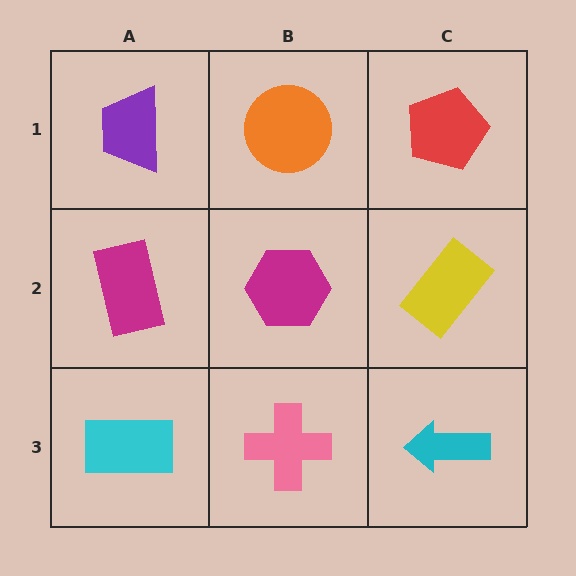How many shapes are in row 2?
3 shapes.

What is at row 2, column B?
A magenta hexagon.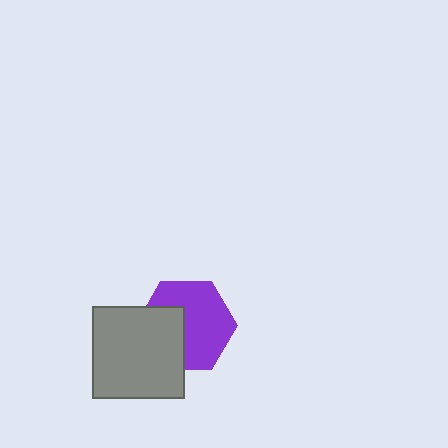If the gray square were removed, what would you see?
You would see the complete purple hexagon.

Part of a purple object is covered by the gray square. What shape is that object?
It is a hexagon.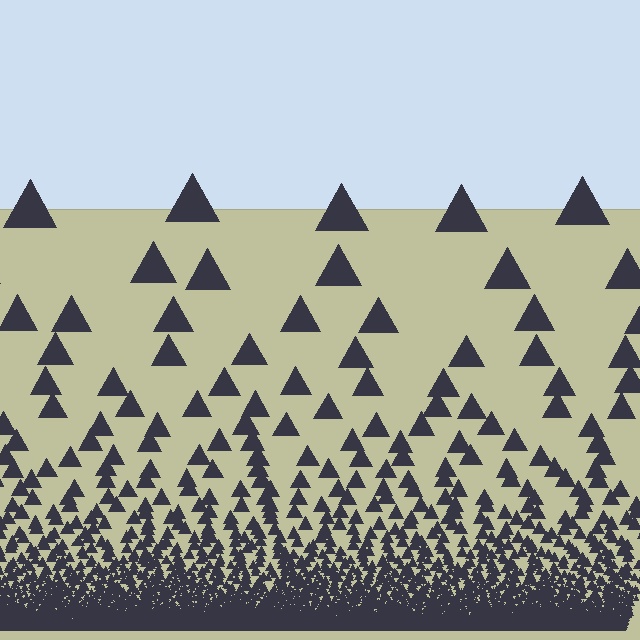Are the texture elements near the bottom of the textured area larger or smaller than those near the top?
Smaller. The gradient is inverted — elements near the bottom are smaller and denser.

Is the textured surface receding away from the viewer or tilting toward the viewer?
The surface appears to tilt toward the viewer. Texture elements get larger and sparser toward the top.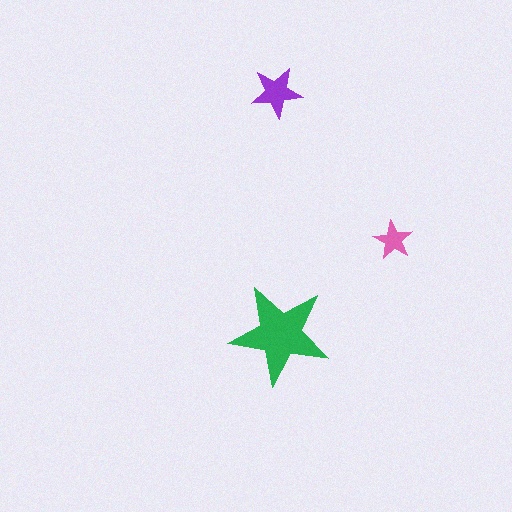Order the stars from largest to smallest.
the green one, the purple one, the pink one.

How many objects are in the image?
There are 3 objects in the image.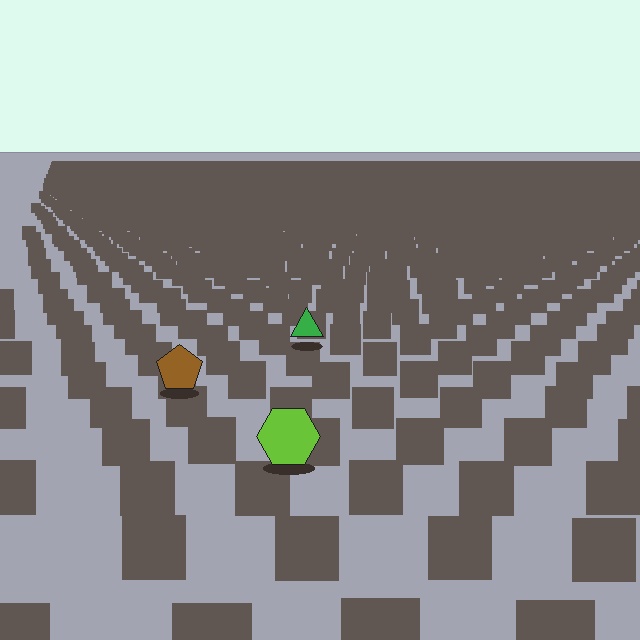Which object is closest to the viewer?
The lime hexagon is closest. The texture marks near it are larger and more spread out.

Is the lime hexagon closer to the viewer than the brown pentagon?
Yes. The lime hexagon is closer — you can tell from the texture gradient: the ground texture is coarser near it.